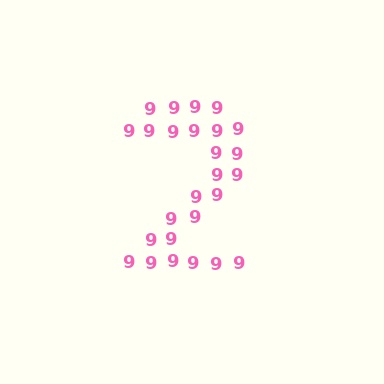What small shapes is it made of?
It is made of small digit 9's.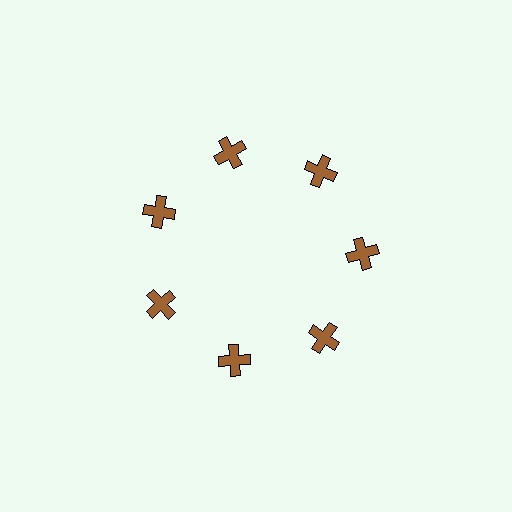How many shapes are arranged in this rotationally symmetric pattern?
There are 7 shapes, arranged in 7 groups of 1.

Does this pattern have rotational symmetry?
Yes, this pattern has 7-fold rotational symmetry. It looks the same after rotating 51 degrees around the center.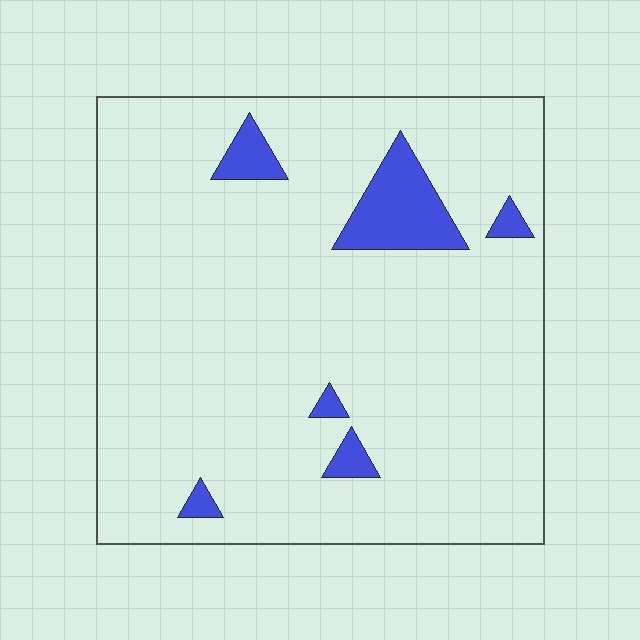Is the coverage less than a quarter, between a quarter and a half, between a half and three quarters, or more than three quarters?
Less than a quarter.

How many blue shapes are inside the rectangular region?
6.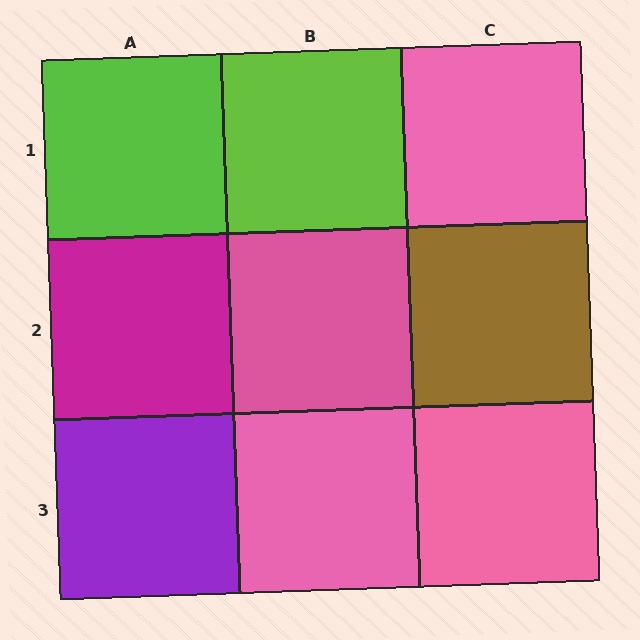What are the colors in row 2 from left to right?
Magenta, pink, brown.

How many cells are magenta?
1 cell is magenta.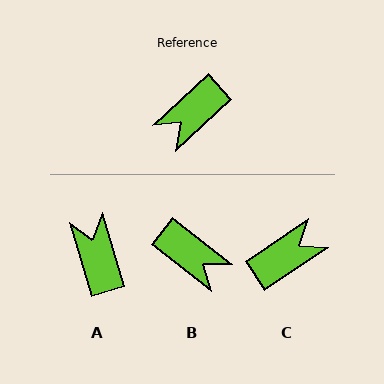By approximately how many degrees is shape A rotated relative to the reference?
Approximately 116 degrees clockwise.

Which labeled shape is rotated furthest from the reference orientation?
C, about 172 degrees away.